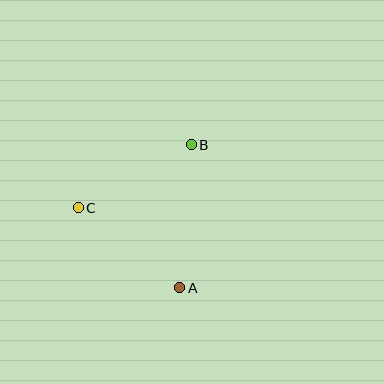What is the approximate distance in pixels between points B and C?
The distance between B and C is approximately 129 pixels.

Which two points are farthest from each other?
Points A and B are farthest from each other.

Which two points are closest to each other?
Points A and C are closest to each other.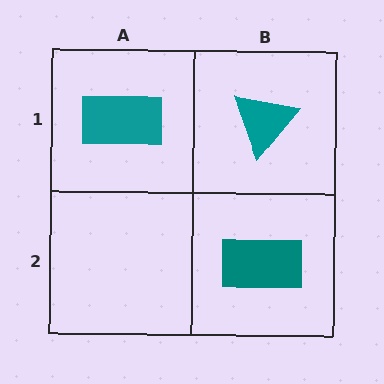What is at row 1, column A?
A teal rectangle.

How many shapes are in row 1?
2 shapes.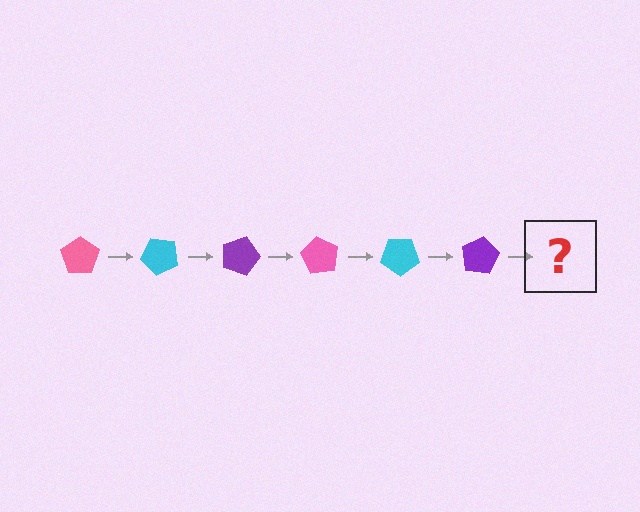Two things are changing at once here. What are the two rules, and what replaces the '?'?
The two rules are that it rotates 45 degrees each step and the color cycles through pink, cyan, and purple. The '?' should be a pink pentagon, rotated 270 degrees from the start.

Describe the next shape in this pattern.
It should be a pink pentagon, rotated 270 degrees from the start.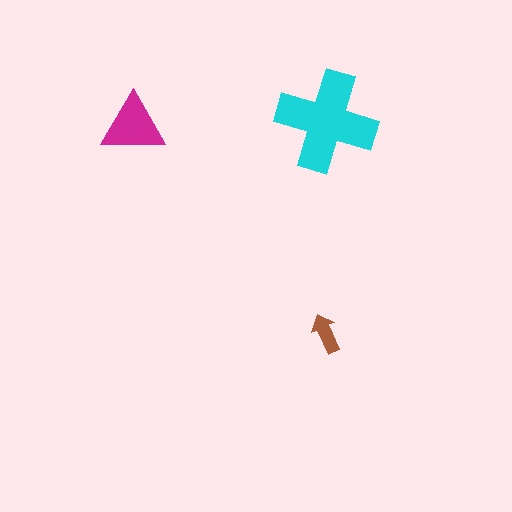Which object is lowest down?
The brown arrow is bottommost.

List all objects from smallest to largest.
The brown arrow, the magenta triangle, the cyan cross.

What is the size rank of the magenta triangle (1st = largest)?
2nd.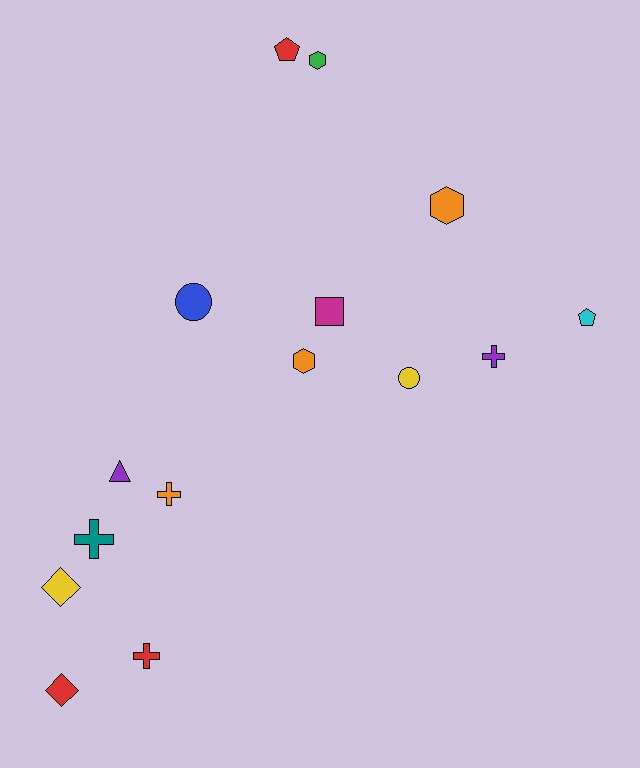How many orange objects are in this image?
There are 3 orange objects.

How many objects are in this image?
There are 15 objects.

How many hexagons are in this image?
There are 3 hexagons.